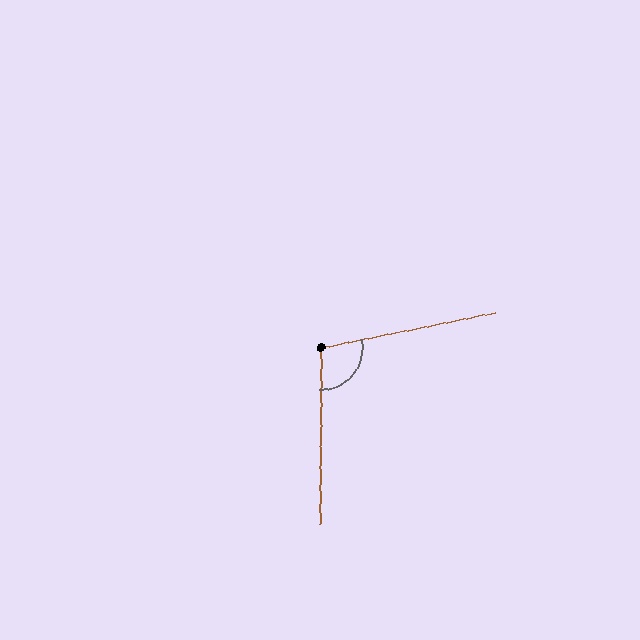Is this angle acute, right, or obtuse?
It is obtuse.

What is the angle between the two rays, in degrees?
Approximately 102 degrees.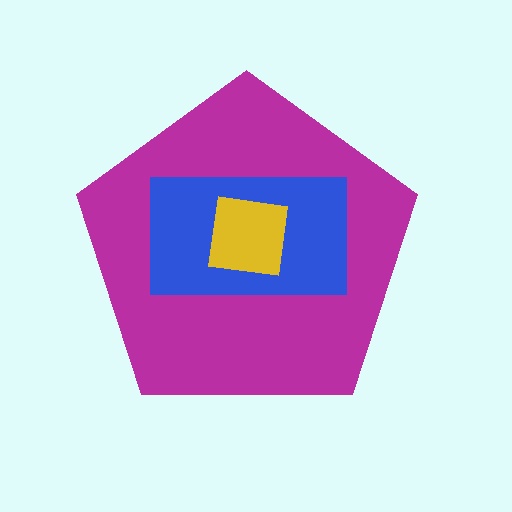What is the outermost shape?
The magenta pentagon.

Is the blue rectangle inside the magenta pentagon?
Yes.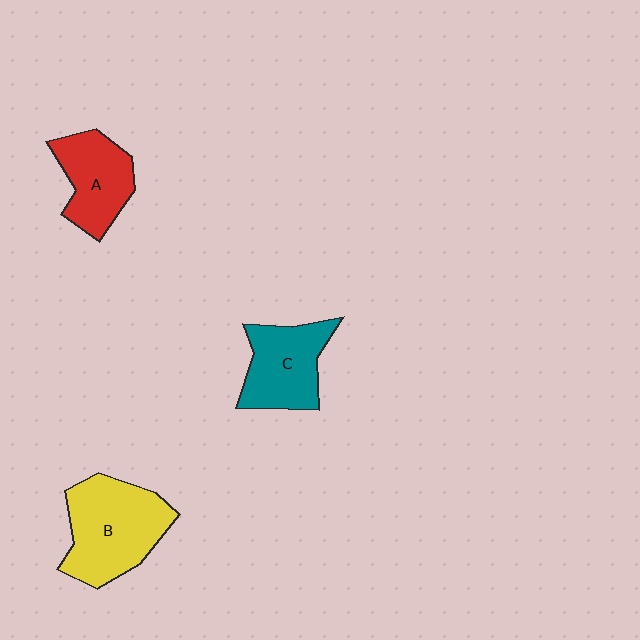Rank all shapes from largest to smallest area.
From largest to smallest: B (yellow), C (teal), A (red).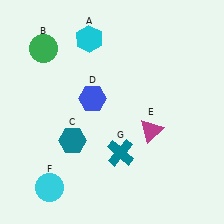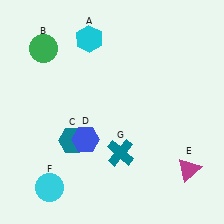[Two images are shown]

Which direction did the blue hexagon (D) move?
The blue hexagon (D) moved down.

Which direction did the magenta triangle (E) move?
The magenta triangle (E) moved down.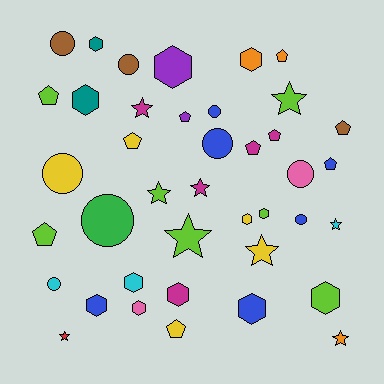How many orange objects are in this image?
There are 3 orange objects.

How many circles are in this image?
There are 9 circles.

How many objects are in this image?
There are 40 objects.